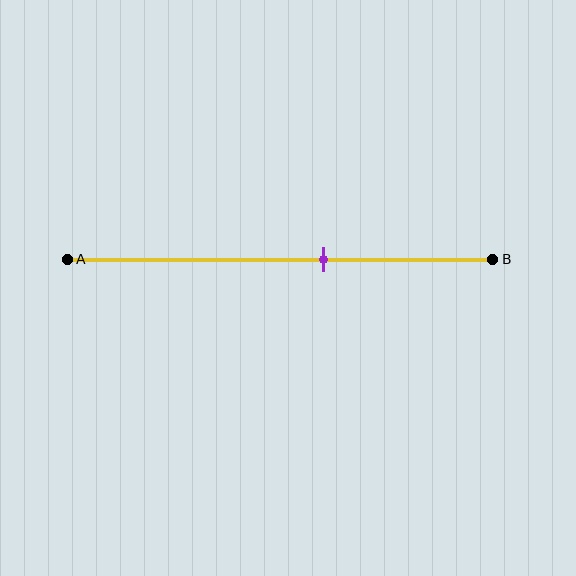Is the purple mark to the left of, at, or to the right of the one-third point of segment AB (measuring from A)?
The purple mark is to the right of the one-third point of segment AB.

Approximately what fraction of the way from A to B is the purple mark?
The purple mark is approximately 60% of the way from A to B.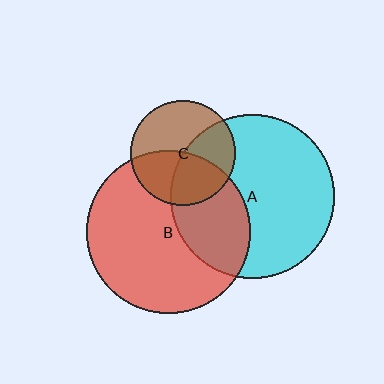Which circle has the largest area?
Circle B (red).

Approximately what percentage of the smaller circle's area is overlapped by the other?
Approximately 45%.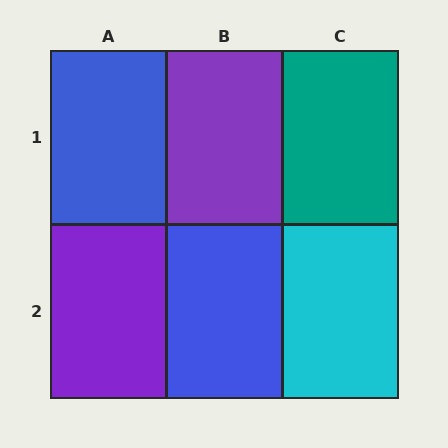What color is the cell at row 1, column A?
Blue.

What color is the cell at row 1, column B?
Purple.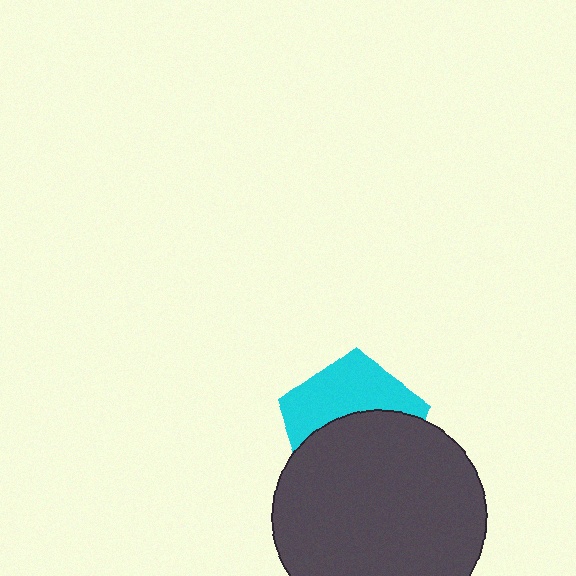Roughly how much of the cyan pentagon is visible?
A small part of it is visible (roughly 45%).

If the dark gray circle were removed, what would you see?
You would see the complete cyan pentagon.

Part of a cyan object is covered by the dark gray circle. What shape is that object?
It is a pentagon.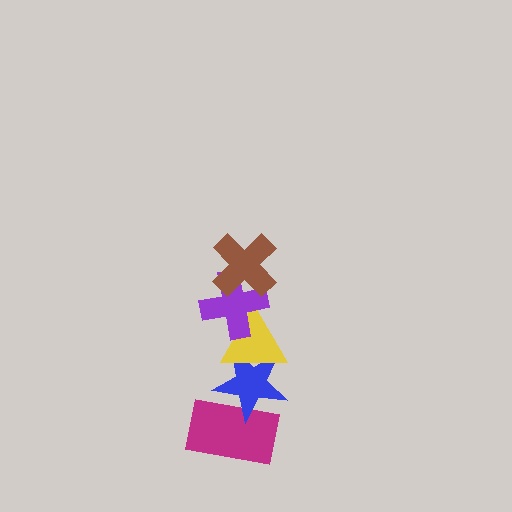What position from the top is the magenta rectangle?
The magenta rectangle is 5th from the top.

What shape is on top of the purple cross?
The brown cross is on top of the purple cross.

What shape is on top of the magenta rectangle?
The blue star is on top of the magenta rectangle.